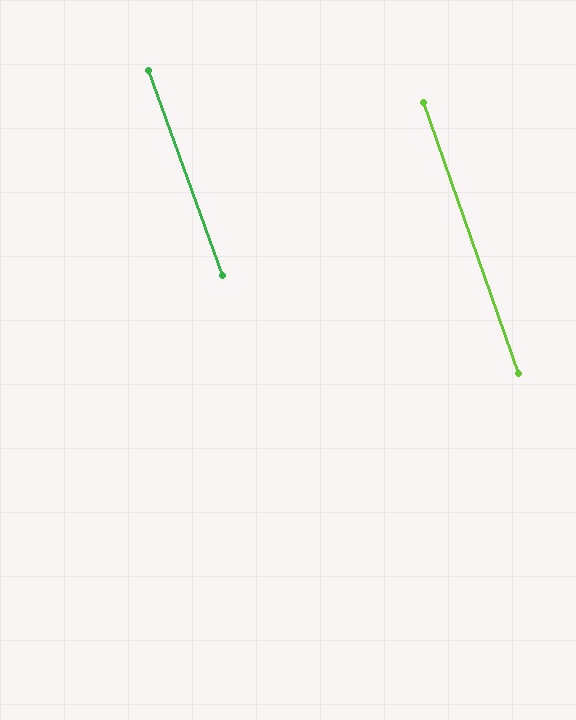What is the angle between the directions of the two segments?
Approximately 0 degrees.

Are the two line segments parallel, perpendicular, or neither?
Parallel — their directions differ by only 0.3°.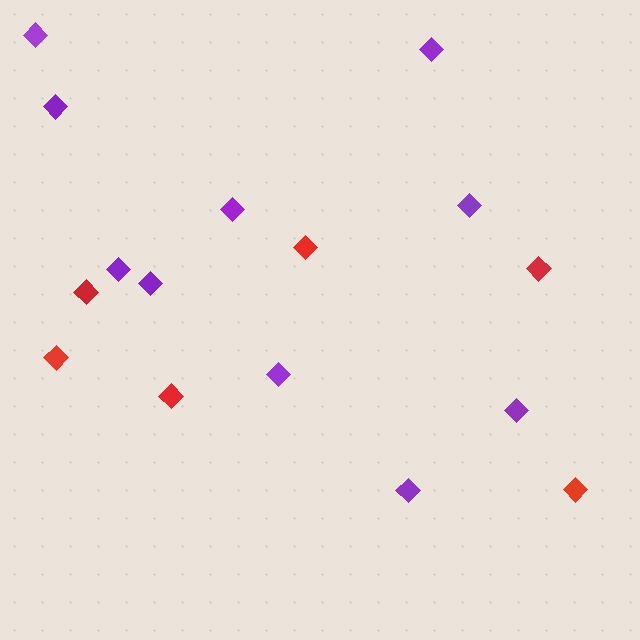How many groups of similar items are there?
There are 2 groups: one group of red diamonds (6) and one group of purple diamonds (10).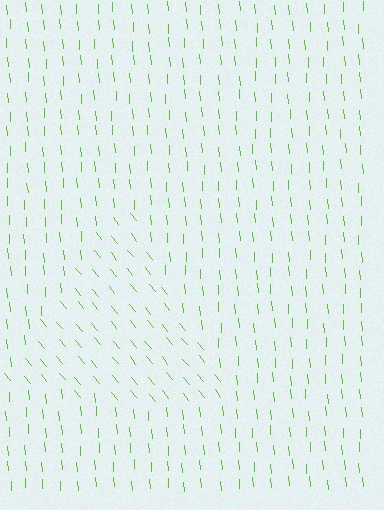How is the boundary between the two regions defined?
The boundary is defined purely by a change in line orientation (approximately 35 degrees difference). All lines are the same color and thickness.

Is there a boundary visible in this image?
Yes, there is a texture boundary formed by a change in line orientation.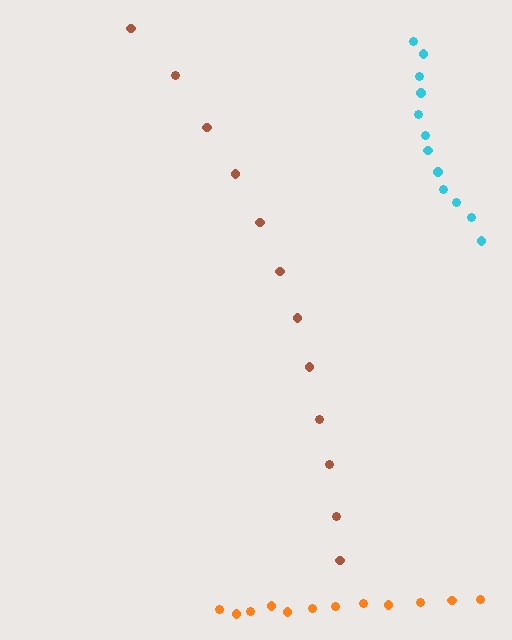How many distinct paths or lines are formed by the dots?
There are 3 distinct paths.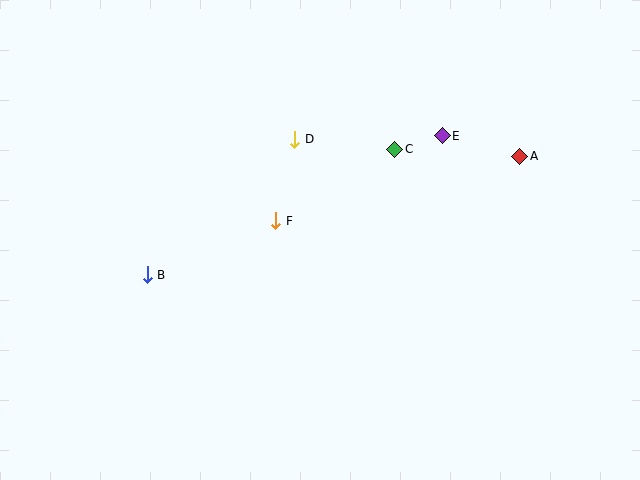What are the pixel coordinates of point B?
Point B is at (147, 275).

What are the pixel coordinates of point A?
Point A is at (520, 156).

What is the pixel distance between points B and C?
The distance between B and C is 277 pixels.